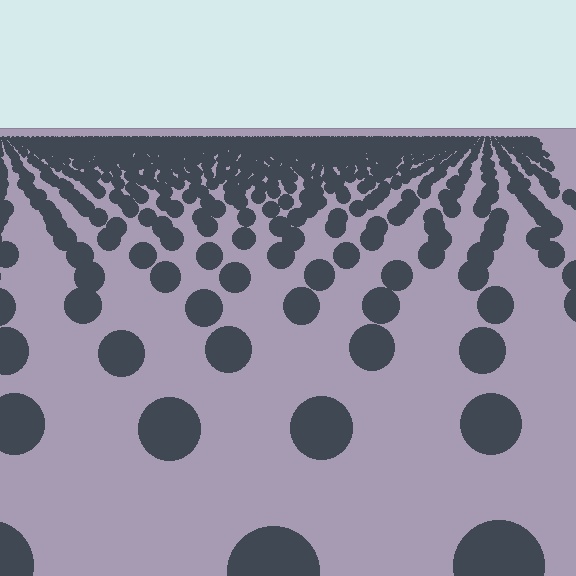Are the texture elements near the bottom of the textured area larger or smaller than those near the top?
Larger. Near the bottom, elements are closer to the viewer and appear at a bigger on-screen size.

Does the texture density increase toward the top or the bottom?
Density increases toward the top.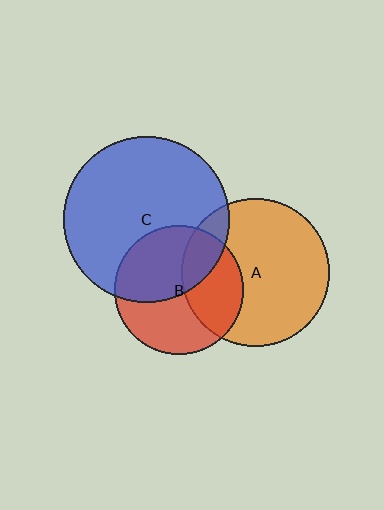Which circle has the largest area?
Circle C (blue).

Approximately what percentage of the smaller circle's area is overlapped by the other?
Approximately 15%.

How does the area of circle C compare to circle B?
Approximately 1.7 times.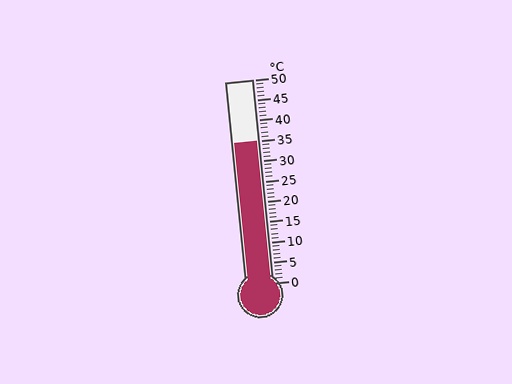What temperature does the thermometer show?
The thermometer shows approximately 35°C.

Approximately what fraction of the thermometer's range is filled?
The thermometer is filled to approximately 70% of its range.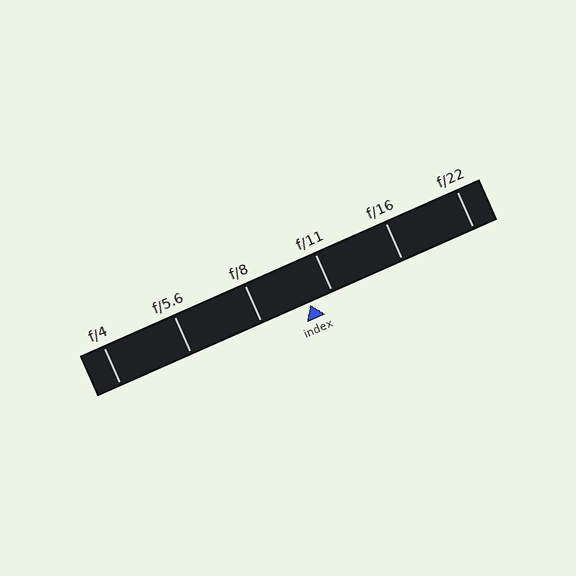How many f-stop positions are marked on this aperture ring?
There are 6 f-stop positions marked.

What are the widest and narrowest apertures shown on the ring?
The widest aperture shown is f/4 and the narrowest is f/22.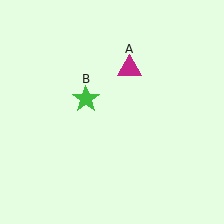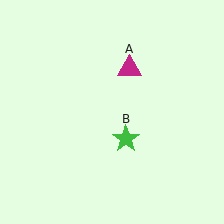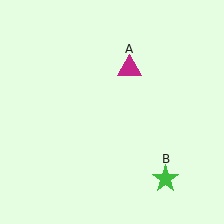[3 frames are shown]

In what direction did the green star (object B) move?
The green star (object B) moved down and to the right.